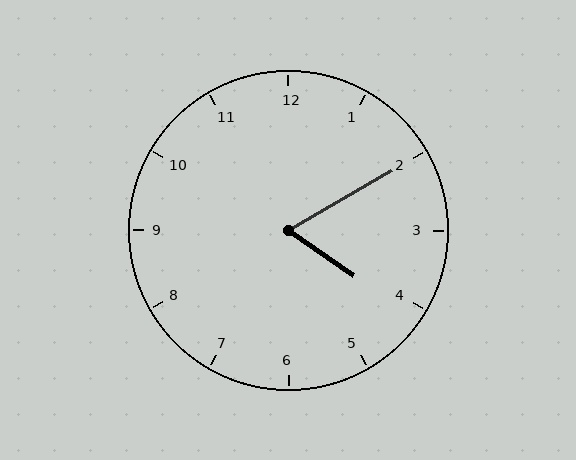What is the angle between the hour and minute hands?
Approximately 65 degrees.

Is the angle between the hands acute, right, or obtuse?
It is acute.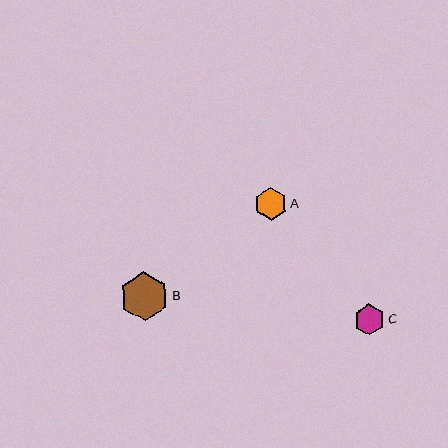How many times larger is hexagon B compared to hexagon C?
Hexagon B is approximately 1.6 times the size of hexagon C.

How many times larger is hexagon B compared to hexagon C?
Hexagon B is approximately 1.6 times the size of hexagon C.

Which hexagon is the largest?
Hexagon B is the largest with a size of approximately 49 pixels.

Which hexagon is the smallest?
Hexagon C is the smallest with a size of approximately 31 pixels.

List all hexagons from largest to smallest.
From largest to smallest: B, A, C.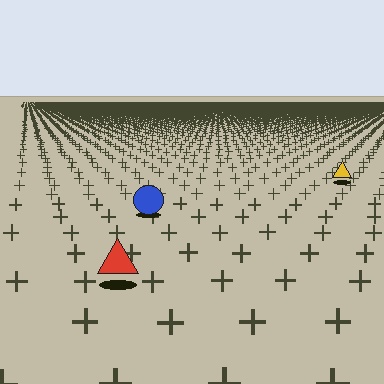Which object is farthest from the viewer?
The yellow triangle is farthest from the viewer. It appears smaller and the ground texture around it is denser.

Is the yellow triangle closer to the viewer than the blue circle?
No. The blue circle is closer — you can tell from the texture gradient: the ground texture is coarser near it.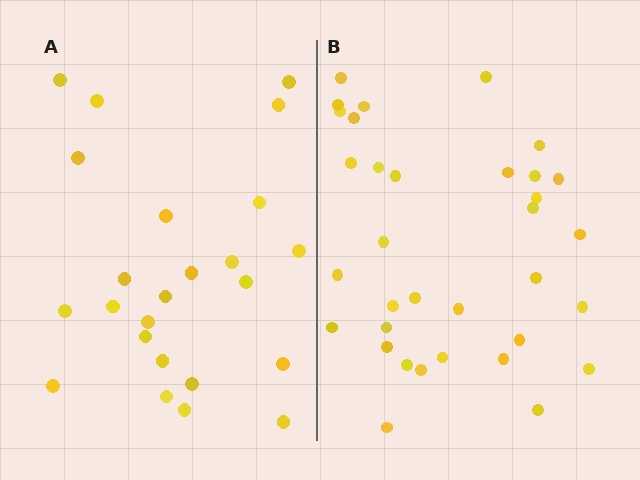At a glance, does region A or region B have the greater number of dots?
Region B (the right region) has more dots.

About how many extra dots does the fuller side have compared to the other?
Region B has roughly 10 or so more dots than region A.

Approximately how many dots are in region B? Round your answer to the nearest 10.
About 30 dots. (The exact count is 34, which rounds to 30.)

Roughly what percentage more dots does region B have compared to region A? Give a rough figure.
About 40% more.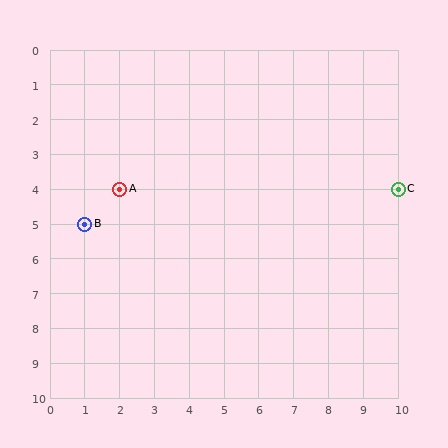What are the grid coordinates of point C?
Point C is at grid coordinates (10, 4).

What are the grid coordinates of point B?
Point B is at grid coordinates (1, 5).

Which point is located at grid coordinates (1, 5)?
Point B is at (1, 5).